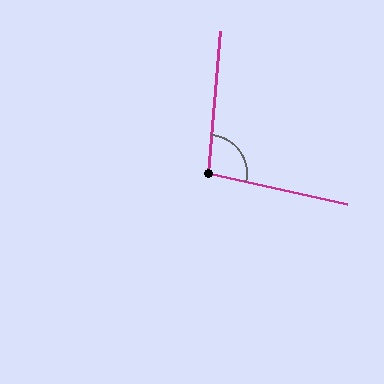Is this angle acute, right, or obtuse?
It is obtuse.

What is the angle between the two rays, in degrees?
Approximately 98 degrees.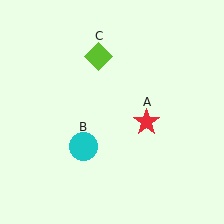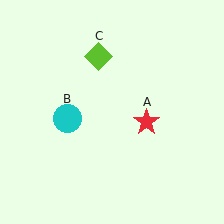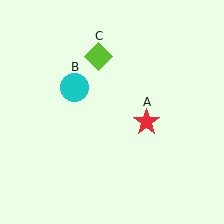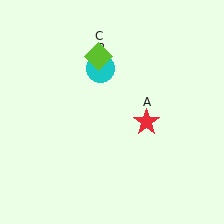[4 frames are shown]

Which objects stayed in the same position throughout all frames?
Red star (object A) and lime diamond (object C) remained stationary.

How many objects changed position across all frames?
1 object changed position: cyan circle (object B).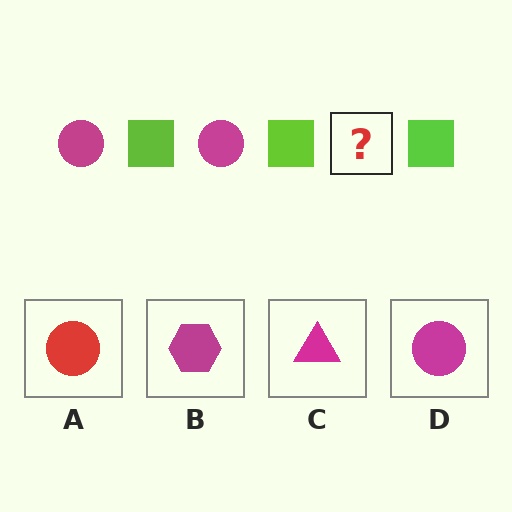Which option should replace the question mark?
Option D.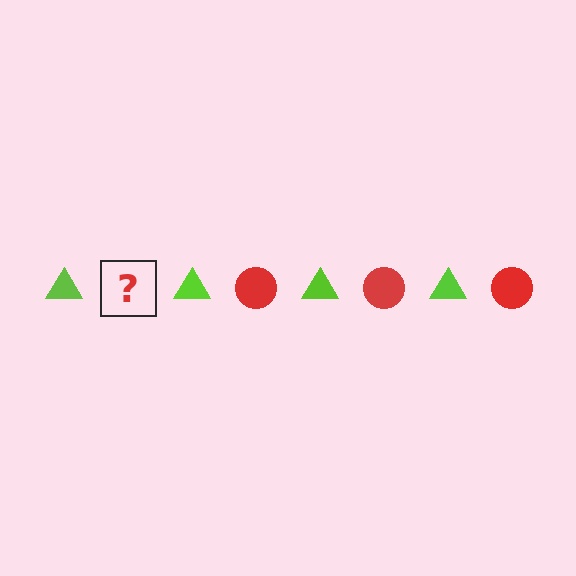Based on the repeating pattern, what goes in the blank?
The blank should be a red circle.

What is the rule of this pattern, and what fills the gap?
The rule is that the pattern alternates between lime triangle and red circle. The gap should be filled with a red circle.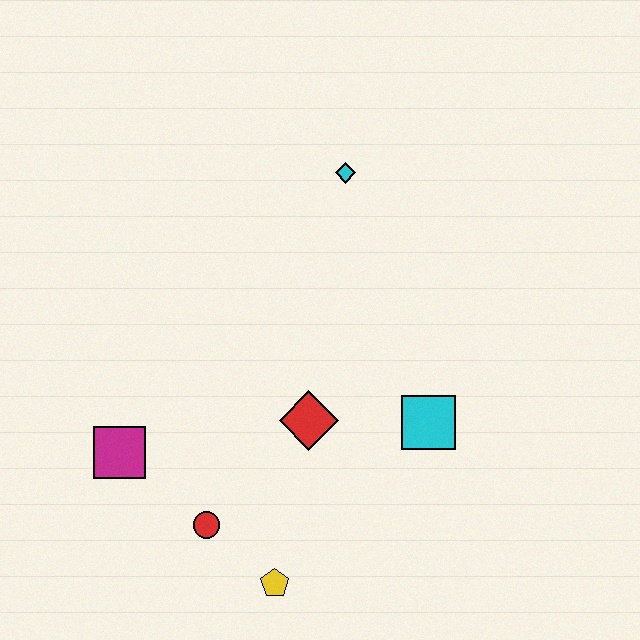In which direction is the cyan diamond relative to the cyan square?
The cyan diamond is above the cyan square.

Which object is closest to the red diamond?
The cyan square is closest to the red diamond.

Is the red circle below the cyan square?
Yes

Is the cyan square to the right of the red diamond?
Yes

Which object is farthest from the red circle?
The cyan diamond is farthest from the red circle.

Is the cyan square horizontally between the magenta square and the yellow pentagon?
No